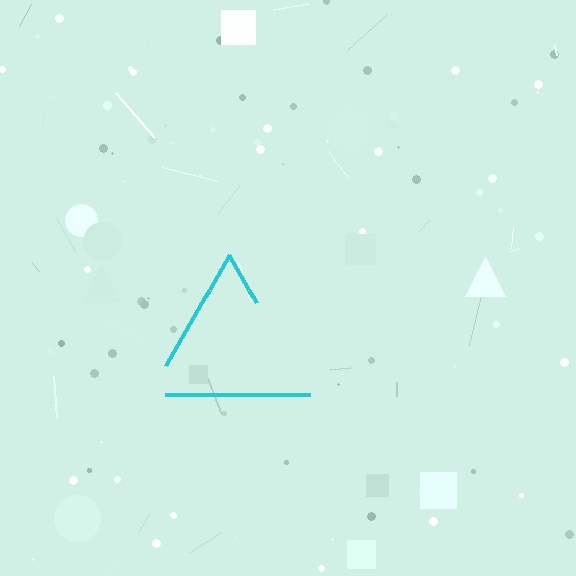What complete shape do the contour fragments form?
The contour fragments form a triangle.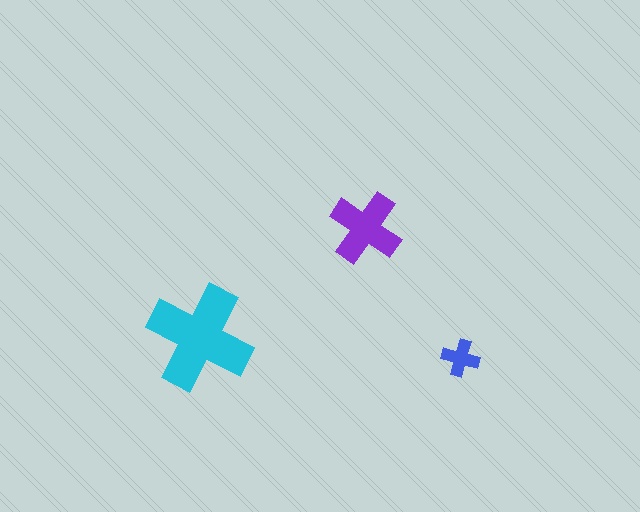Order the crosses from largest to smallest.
the cyan one, the purple one, the blue one.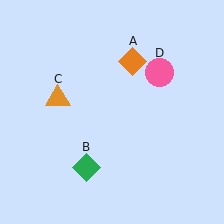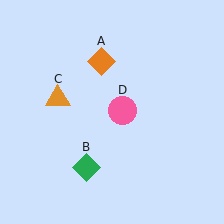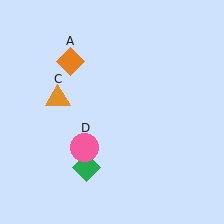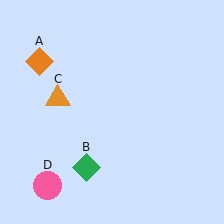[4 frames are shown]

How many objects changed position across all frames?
2 objects changed position: orange diamond (object A), pink circle (object D).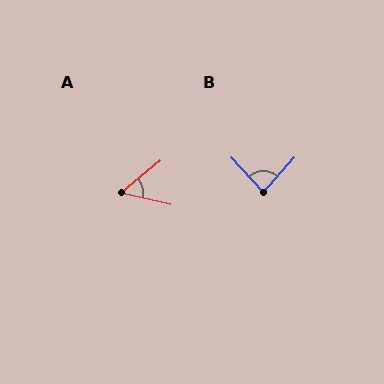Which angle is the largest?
B, at approximately 84 degrees.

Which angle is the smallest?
A, at approximately 53 degrees.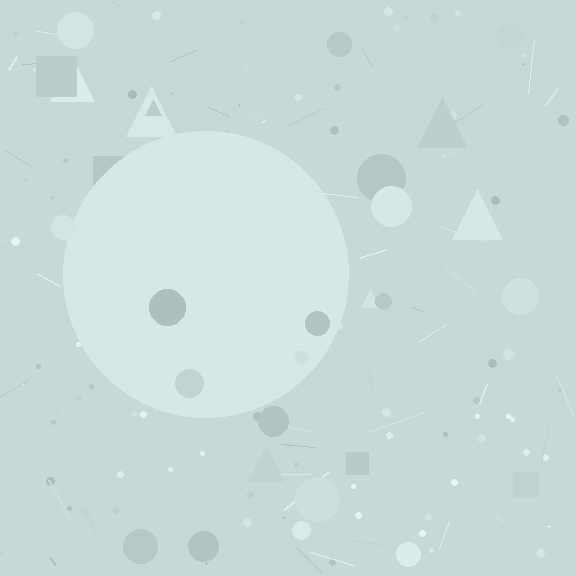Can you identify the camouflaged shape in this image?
The camouflaged shape is a circle.